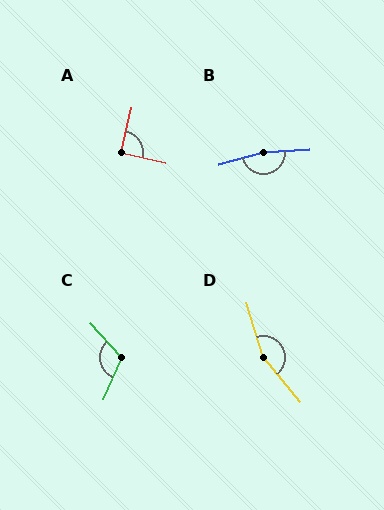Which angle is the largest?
B, at approximately 169 degrees.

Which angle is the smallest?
A, at approximately 89 degrees.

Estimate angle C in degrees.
Approximately 114 degrees.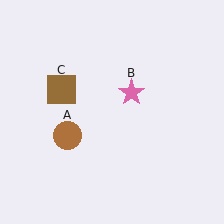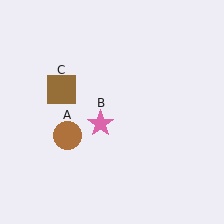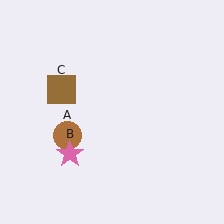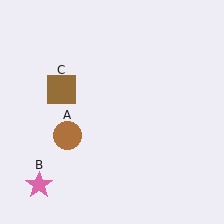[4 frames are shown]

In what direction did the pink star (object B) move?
The pink star (object B) moved down and to the left.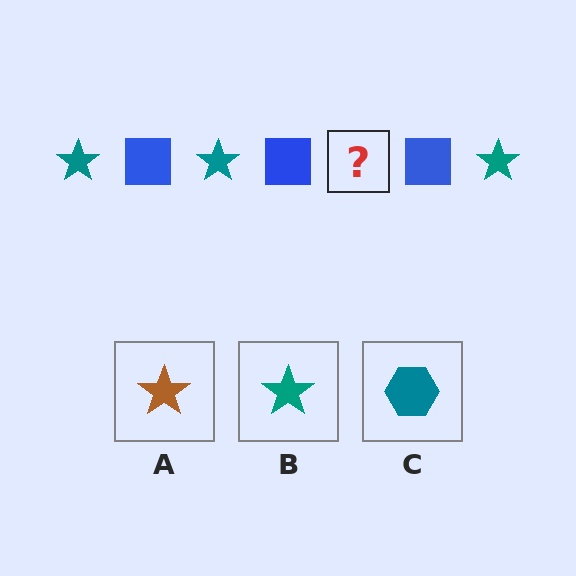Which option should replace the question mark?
Option B.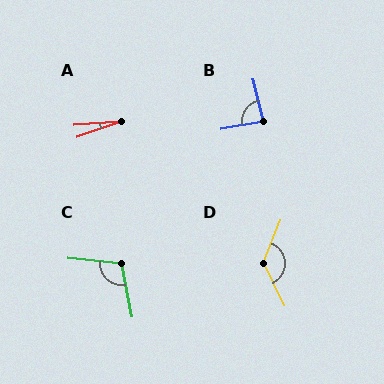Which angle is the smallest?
A, at approximately 16 degrees.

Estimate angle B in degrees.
Approximately 87 degrees.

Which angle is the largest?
D, at approximately 132 degrees.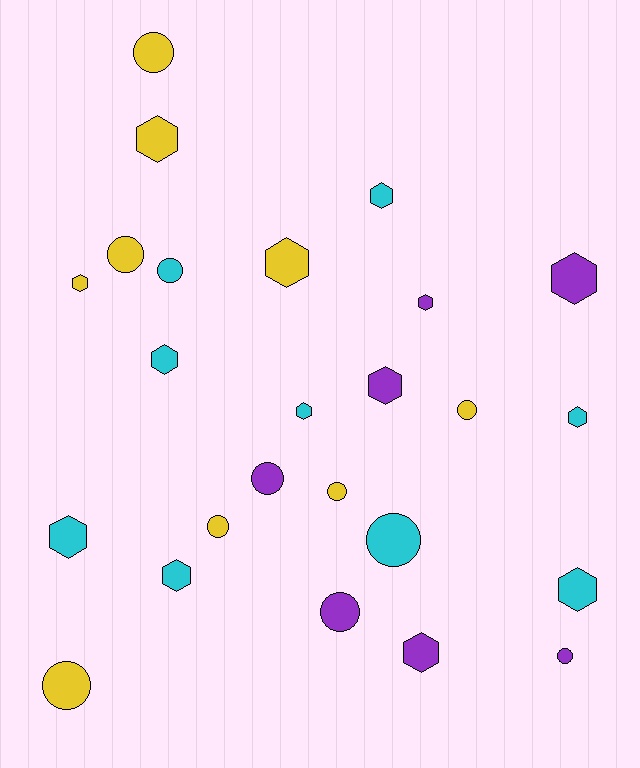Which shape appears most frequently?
Hexagon, with 14 objects.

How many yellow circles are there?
There are 6 yellow circles.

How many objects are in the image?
There are 25 objects.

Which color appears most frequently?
Yellow, with 9 objects.